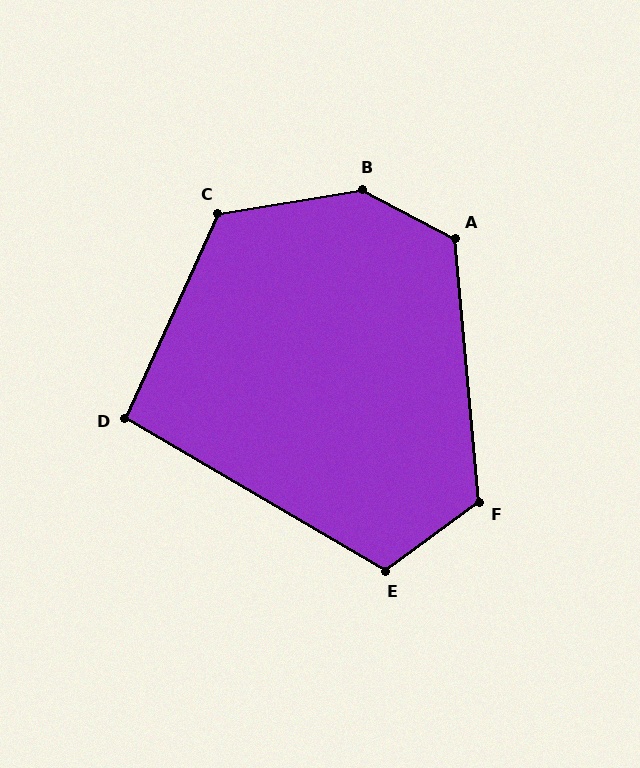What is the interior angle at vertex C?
Approximately 124 degrees (obtuse).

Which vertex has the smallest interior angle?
D, at approximately 96 degrees.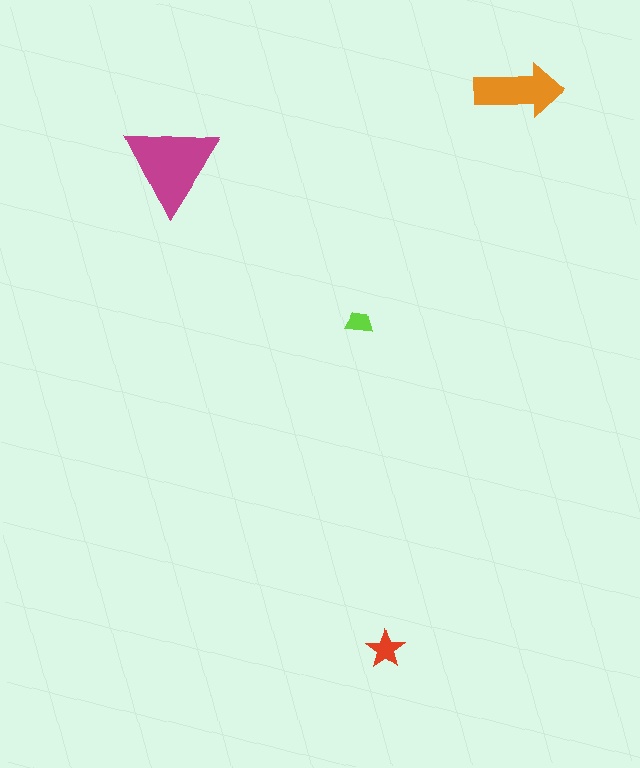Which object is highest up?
The orange arrow is topmost.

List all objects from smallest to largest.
The lime trapezoid, the red star, the orange arrow, the magenta triangle.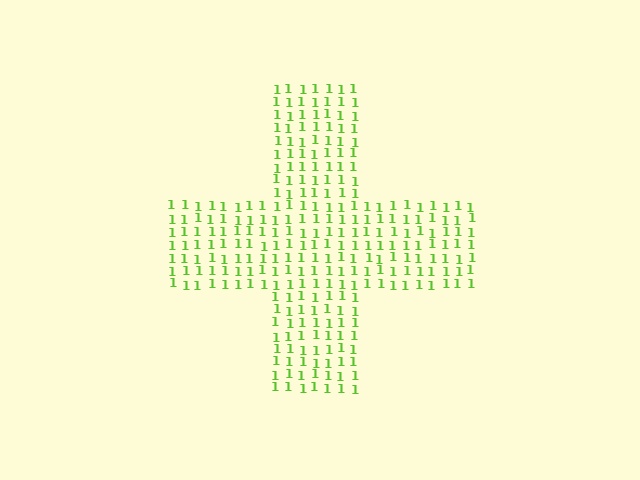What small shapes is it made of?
It is made of small digit 1's.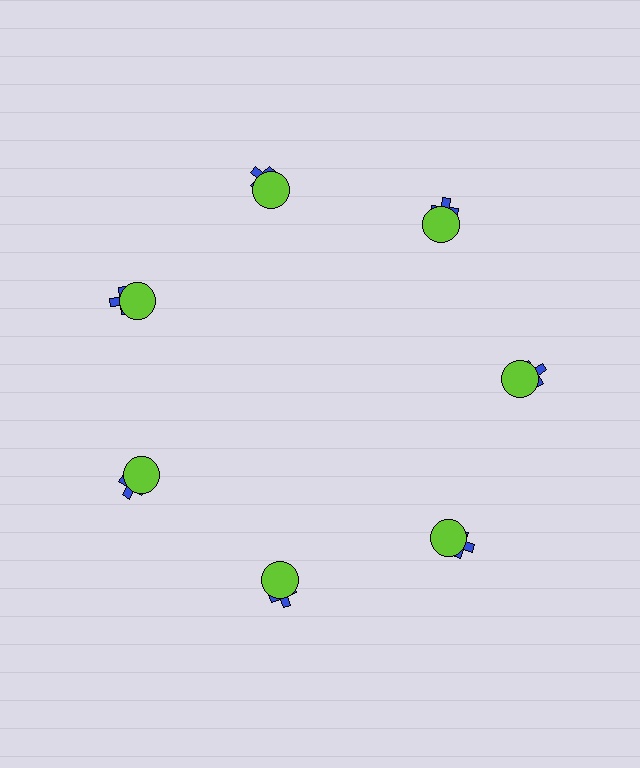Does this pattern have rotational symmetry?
Yes, this pattern has 7-fold rotational symmetry. It looks the same after rotating 51 degrees around the center.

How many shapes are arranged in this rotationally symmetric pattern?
There are 14 shapes, arranged in 7 groups of 2.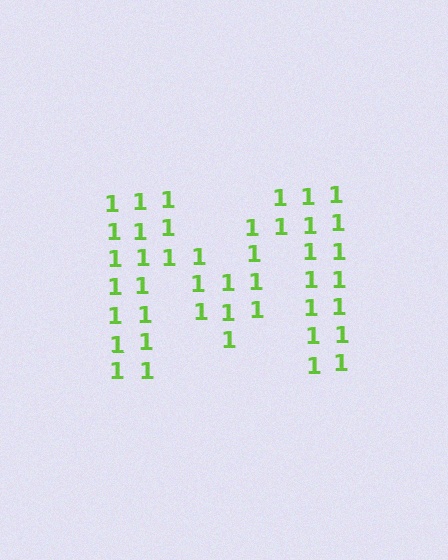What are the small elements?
The small elements are digit 1's.